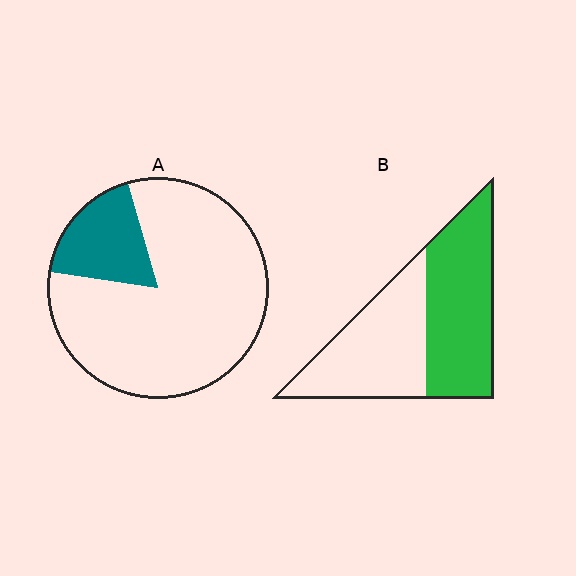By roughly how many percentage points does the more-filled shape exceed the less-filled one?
By roughly 35 percentage points (B over A).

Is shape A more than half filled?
No.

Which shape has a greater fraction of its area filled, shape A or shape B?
Shape B.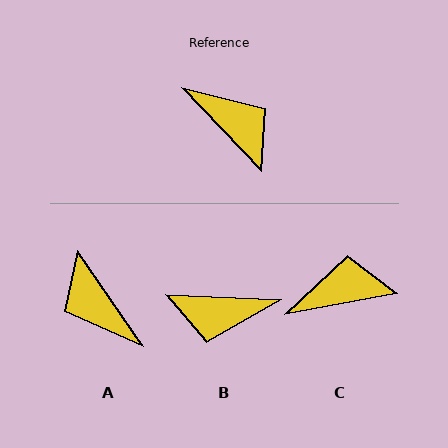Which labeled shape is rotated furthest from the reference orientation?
A, about 171 degrees away.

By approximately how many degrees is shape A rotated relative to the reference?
Approximately 171 degrees counter-clockwise.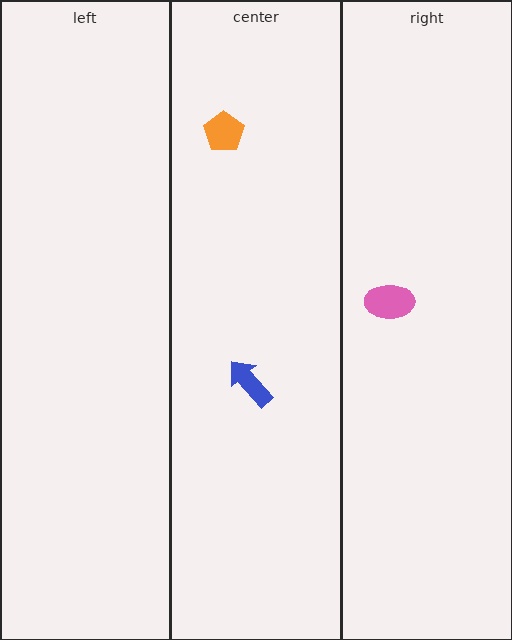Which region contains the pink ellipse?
The right region.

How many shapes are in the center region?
2.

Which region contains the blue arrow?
The center region.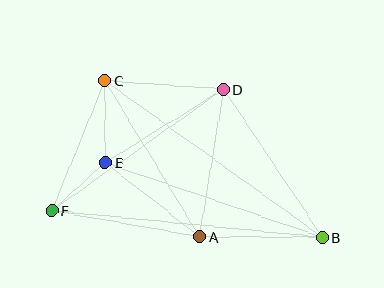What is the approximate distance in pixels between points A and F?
The distance between A and F is approximately 150 pixels.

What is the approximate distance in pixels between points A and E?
The distance between A and E is approximately 120 pixels.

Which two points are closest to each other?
Points E and F are closest to each other.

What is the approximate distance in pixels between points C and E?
The distance between C and E is approximately 82 pixels.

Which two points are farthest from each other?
Points B and F are farthest from each other.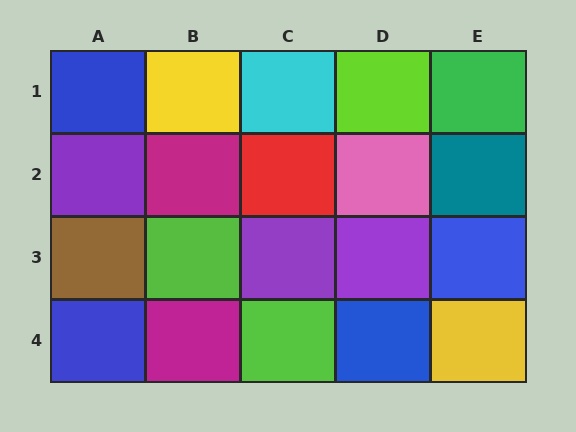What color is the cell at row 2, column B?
Magenta.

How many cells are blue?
4 cells are blue.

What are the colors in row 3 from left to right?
Brown, lime, purple, purple, blue.